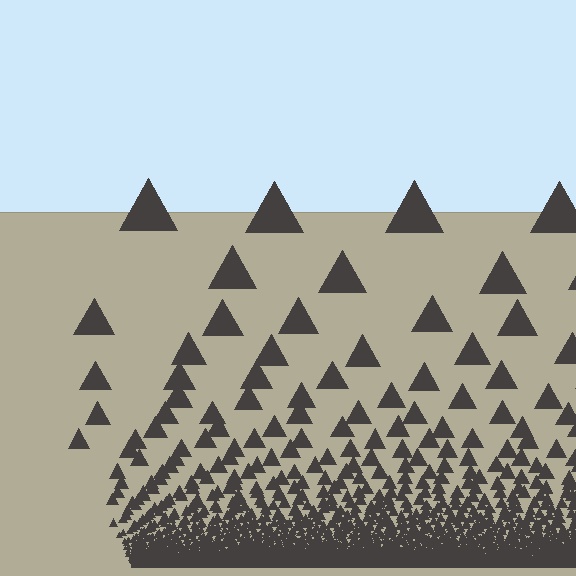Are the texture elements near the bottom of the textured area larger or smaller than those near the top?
Smaller. The gradient is inverted — elements near the bottom are smaller and denser.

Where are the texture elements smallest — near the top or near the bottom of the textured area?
Near the bottom.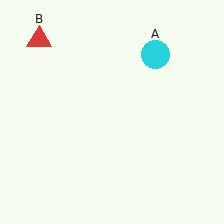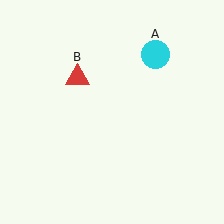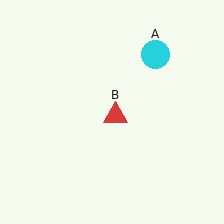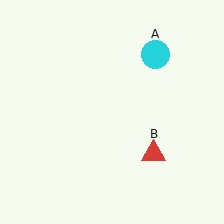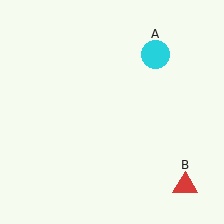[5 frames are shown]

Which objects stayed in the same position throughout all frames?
Cyan circle (object A) remained stationary.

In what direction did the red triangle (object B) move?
The red triangle (object B) moved down and to the right.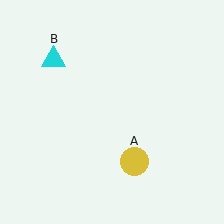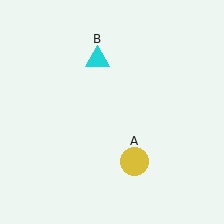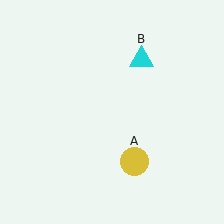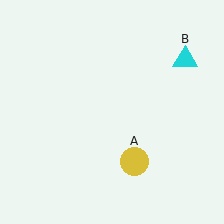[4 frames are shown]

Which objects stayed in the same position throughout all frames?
Yellow circle (object A) remained stationary.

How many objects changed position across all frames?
1 object changed position: cyan triangle (object B).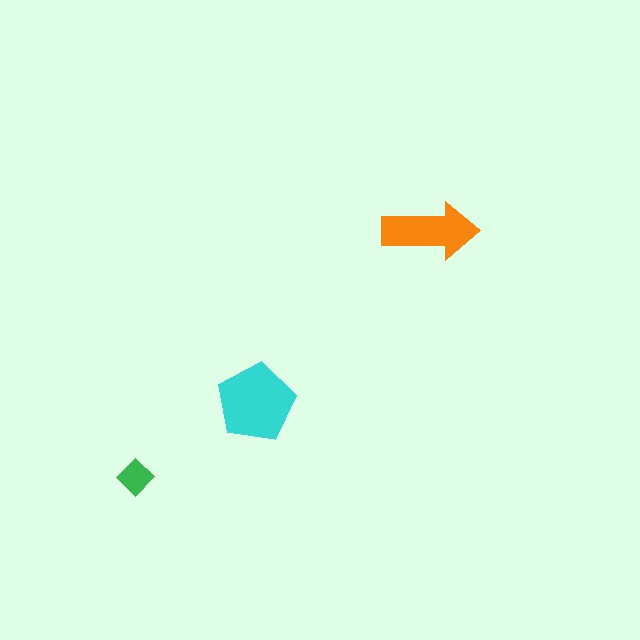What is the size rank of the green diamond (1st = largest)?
3rd.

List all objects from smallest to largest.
The green diamond, the orange arrow, the cyan pentagon.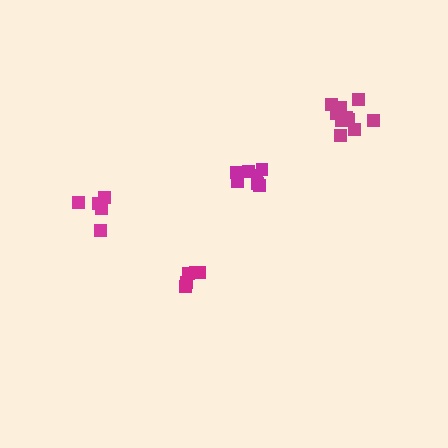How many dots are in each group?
Group 1: 5 dots, Group 2: 10 dots, Group 3: 5 dots, Group 4: 7 dots (27 total).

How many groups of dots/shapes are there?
There are 4 groups.